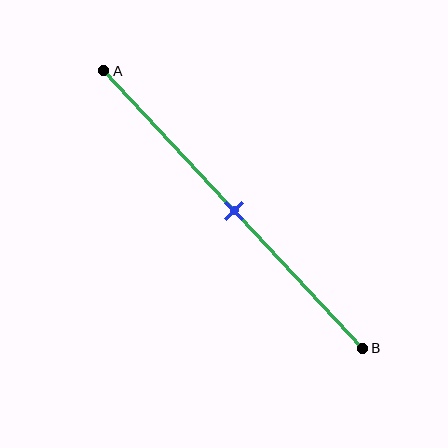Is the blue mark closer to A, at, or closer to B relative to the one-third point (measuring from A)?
The blue mark is closer to point B than the one-third point of segment AB.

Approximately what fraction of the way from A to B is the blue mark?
The blue mark is approximately 50% of the way from A to B.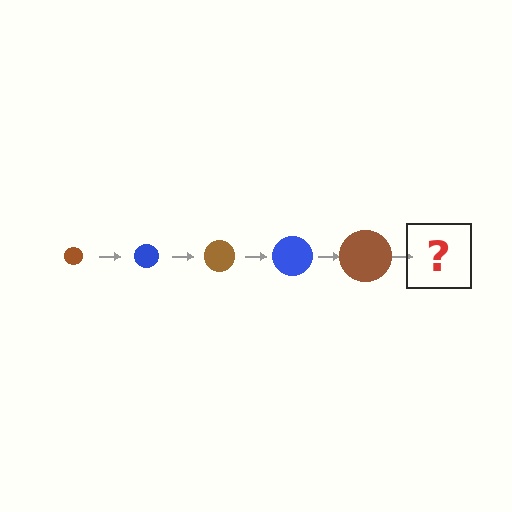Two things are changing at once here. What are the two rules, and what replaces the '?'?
The two rules are that the circle grows larger each step and the color cycles through brown and blue. The '?' should be a blue circle, larger than the previous one.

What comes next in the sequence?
The next element should be a blue circle, larger than the previous one.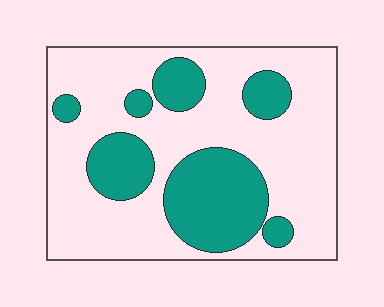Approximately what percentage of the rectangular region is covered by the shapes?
Approximately 30%.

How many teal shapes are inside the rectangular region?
7.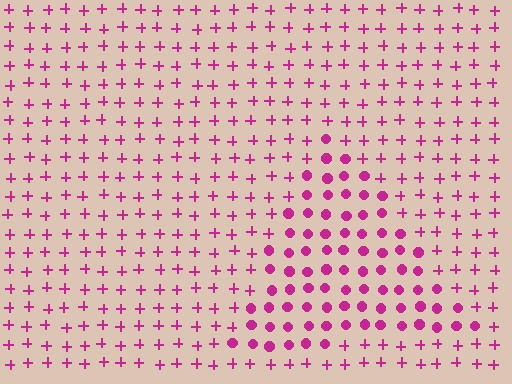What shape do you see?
I see a triangle.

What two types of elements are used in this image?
The image uses circles inside the triangle region and plus signs outside it.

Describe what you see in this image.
The image is filled with small magenta elements arranged in a uniform grid. A triangle-shaped region contains circles, while the surrounding area contains plus signs. The boundary is defined purely by the change in element shape.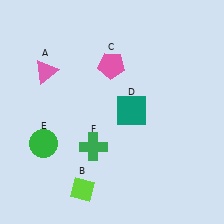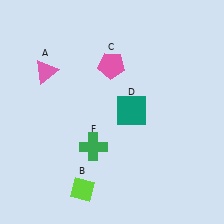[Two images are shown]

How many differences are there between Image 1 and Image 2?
There is 1 difference between the two images.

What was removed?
The green circle (E) was removed in Image 2.